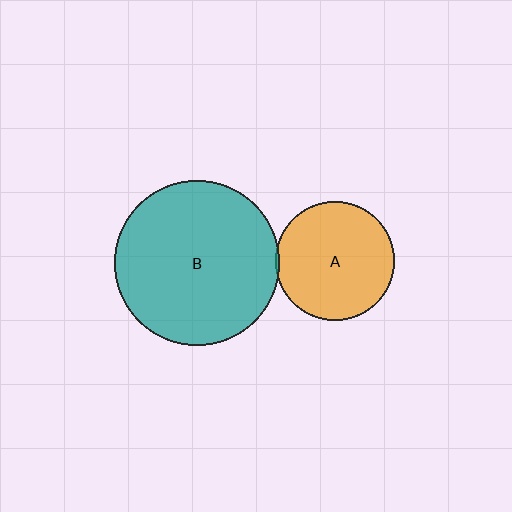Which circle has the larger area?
Circle B (teal).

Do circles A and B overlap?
Yes.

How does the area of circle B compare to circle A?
Approximately 1.9 times.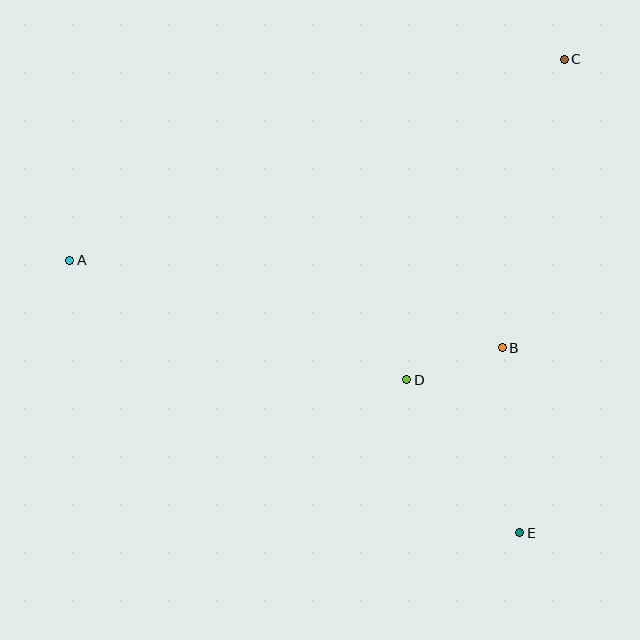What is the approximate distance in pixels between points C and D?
The distance between C and D is approximately 357 pixels.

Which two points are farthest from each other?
Points A and C are farthest from each other.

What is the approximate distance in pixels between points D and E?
The distance between D and E is approximately 190 pixels.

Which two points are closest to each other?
Points B and D are closest to each other.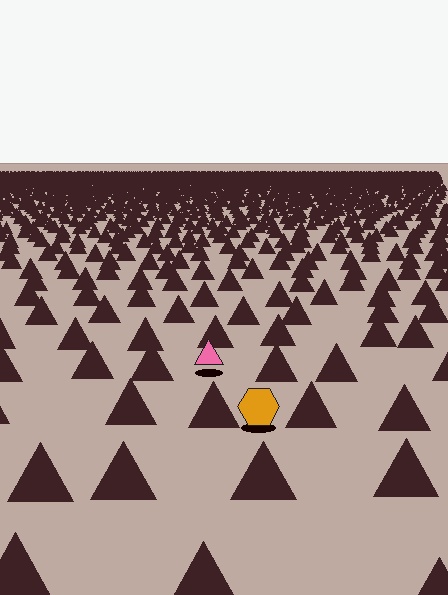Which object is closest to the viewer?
The orange hexagon is closest. The texture marks near it are larger and more spread out.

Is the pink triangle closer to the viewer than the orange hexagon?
No. The orange hexagon is closer — you can tell from the texture gradient: the ground texture is coarser near it.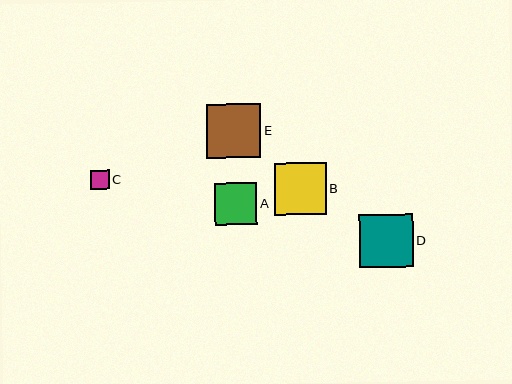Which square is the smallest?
Square C is the smallest with a size of approximately 18 pixels.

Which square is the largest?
Square E is the largest with a size of approximately 54 pixels.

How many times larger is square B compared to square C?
Square B is approximately 2.8 times the size of square C.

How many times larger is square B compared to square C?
Square B is approximately 2.8 times the size of square C.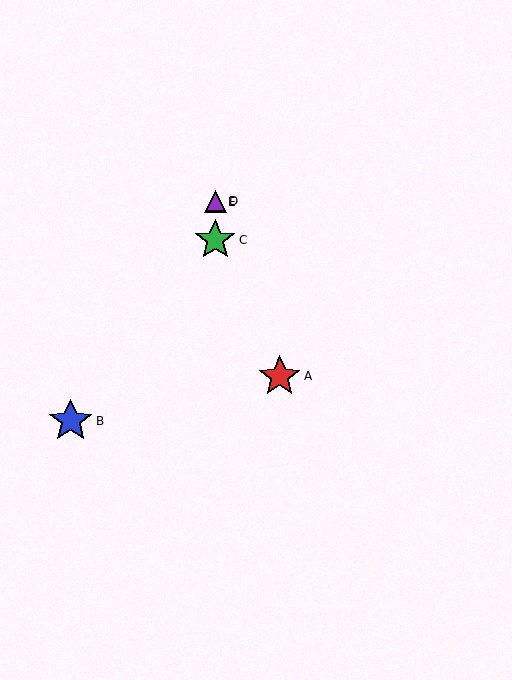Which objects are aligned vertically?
Objects C, D, E are aligned vertically.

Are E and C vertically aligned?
Yes, both are at x≈215.